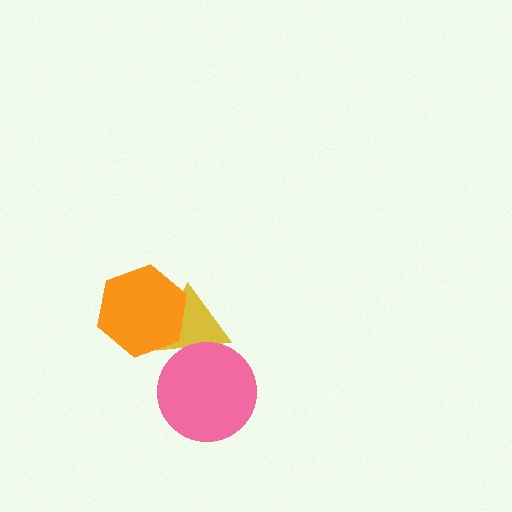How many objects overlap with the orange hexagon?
1 object overlaps with the orange hexagon.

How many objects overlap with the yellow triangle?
2 objects overlap with the yellow triangle.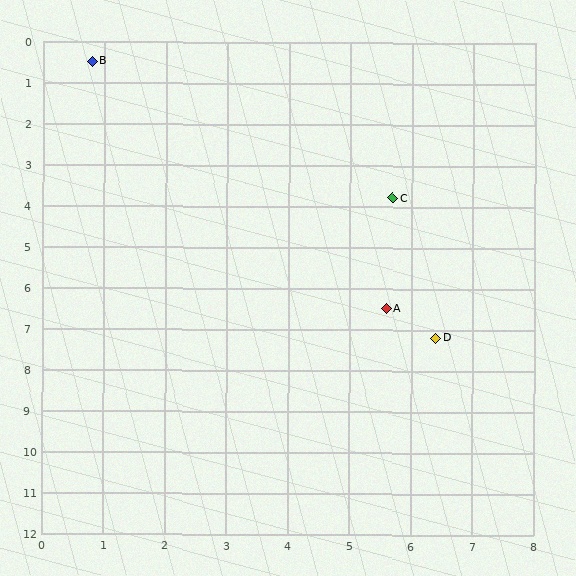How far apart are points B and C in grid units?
Points B and C are about 5.9 grid units apart.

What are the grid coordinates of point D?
Point D is at approximately (6.4, 7.2).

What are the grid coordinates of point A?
Point A is at approximately (5.6, 6.5).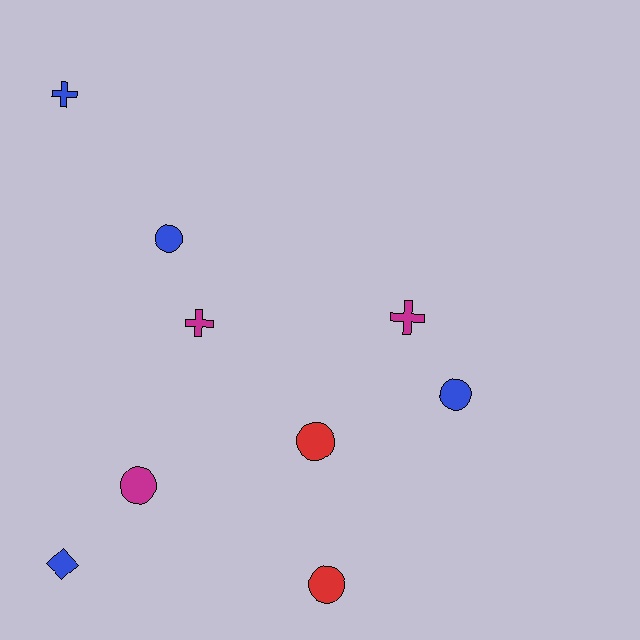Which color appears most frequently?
Blue, with 4 objects.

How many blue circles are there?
There are 2 blue circles.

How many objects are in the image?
There are 9 objects.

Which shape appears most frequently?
Circle, with 5 objects.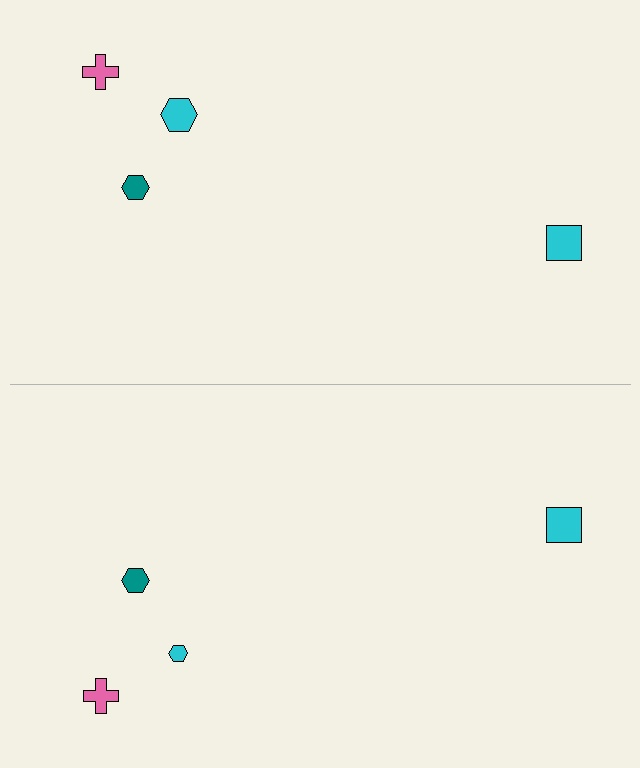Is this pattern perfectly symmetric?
No, the pattern is not perfectly symmetric. The cyan hexagon on the bottom side has a different size than its mirror counterpart.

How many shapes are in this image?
There are 8 shapes in this image.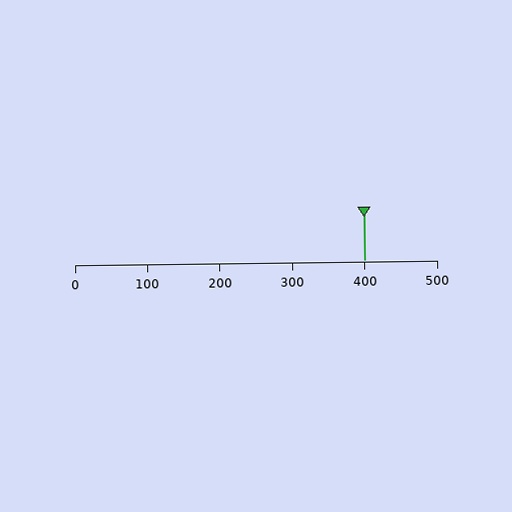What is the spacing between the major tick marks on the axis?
The major ticks are spaced 100 apart.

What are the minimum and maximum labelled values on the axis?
The axis runs from 0 to 500.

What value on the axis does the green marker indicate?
The marker indicates approximately 400.